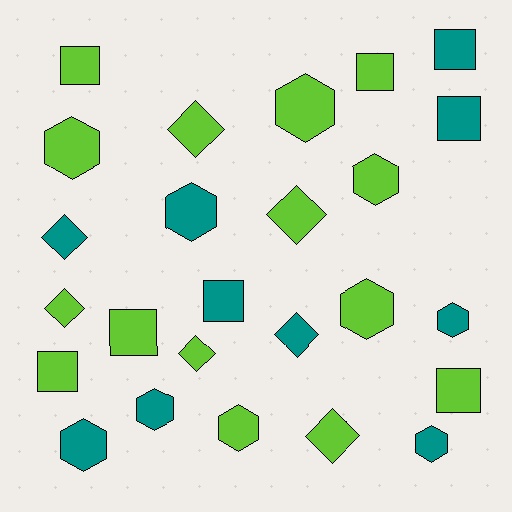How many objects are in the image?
There are 25 objects.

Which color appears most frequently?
Lime, with 15 objects.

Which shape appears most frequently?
Hexagon, with 10 objects.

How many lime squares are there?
There are 5 lime squares.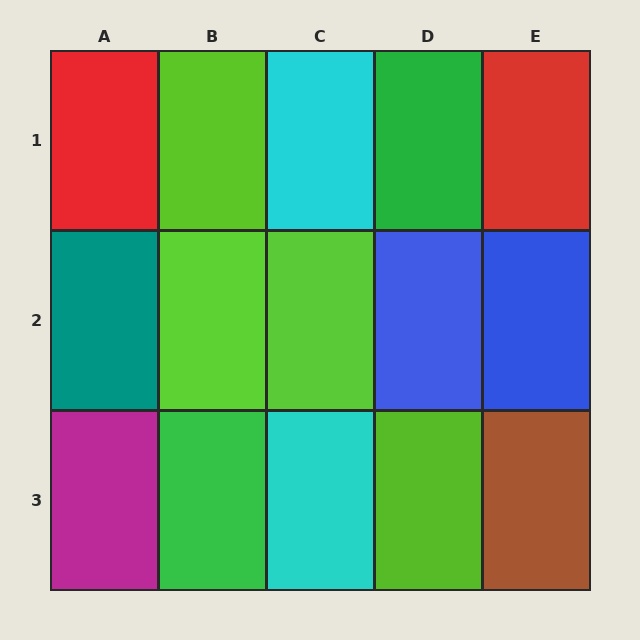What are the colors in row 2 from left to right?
Teal, lime, lime, blue, blue.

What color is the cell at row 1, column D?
Green.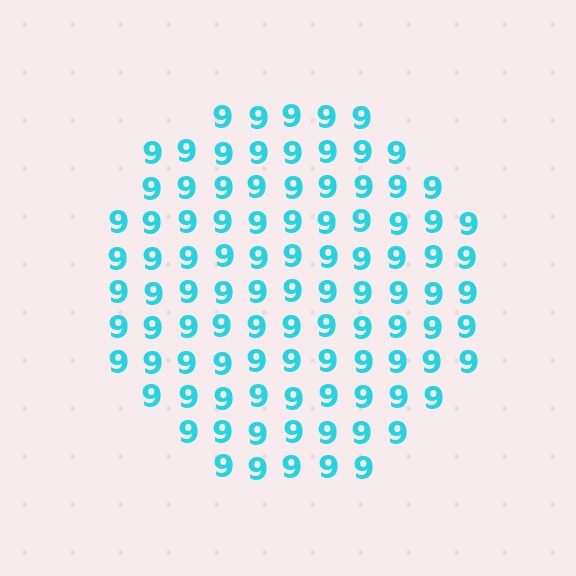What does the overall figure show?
The overall figure shows a circle.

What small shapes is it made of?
It is made of small digit 9's.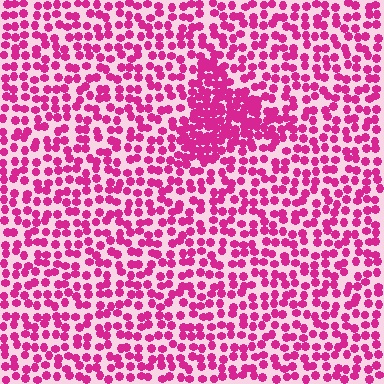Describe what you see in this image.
The image contains small magenta elements arranged at two different densities. A triangle-shaped region is visible where the elements are more densely packed than the surrounding area.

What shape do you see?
I see a triangle.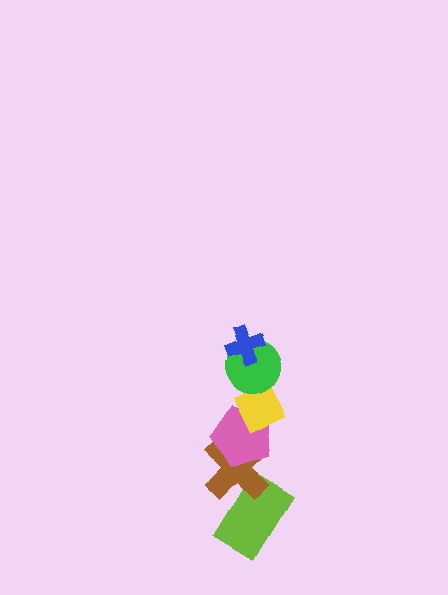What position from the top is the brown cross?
The brown cross is 5th from the top.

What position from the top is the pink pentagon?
The pink pentagon is 4th from the top.